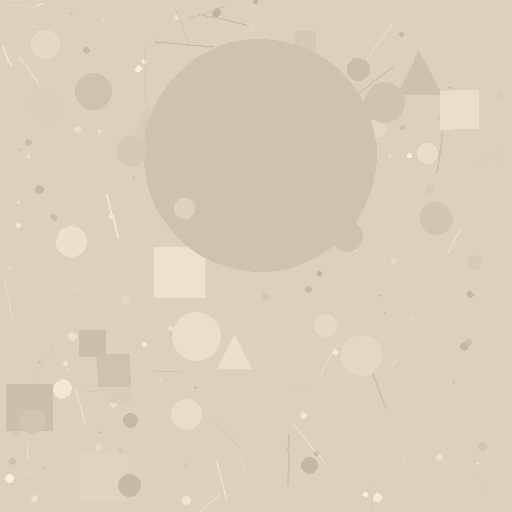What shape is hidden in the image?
A circle is hidden in the image.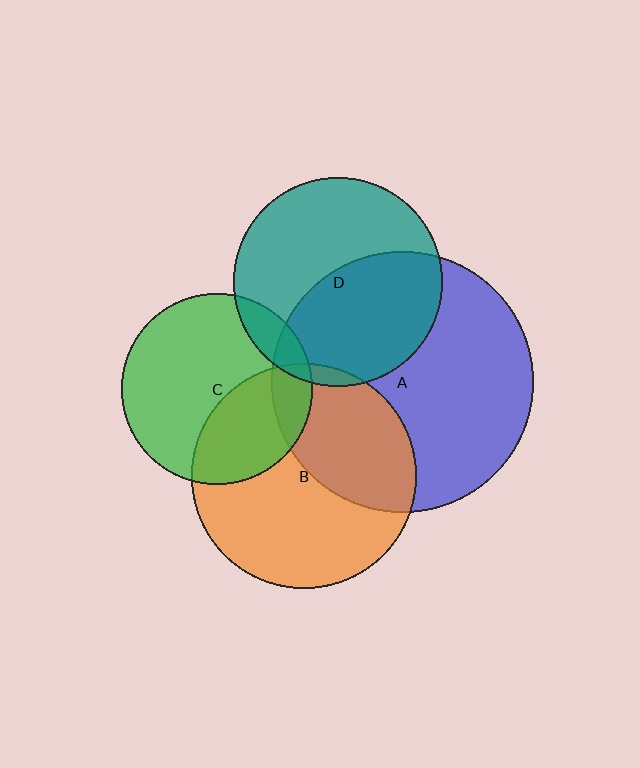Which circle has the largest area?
Circle A (blue).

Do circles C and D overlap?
Yes.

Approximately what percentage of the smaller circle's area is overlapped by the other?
Approximately 10%.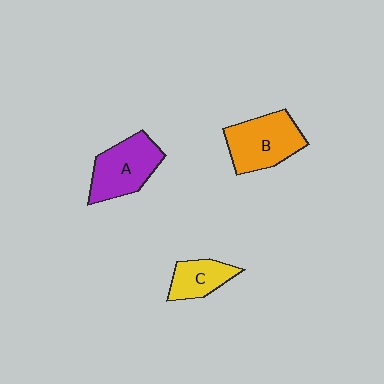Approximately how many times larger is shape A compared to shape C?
Approximately 1.6 times.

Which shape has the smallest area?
Shape C (yellow).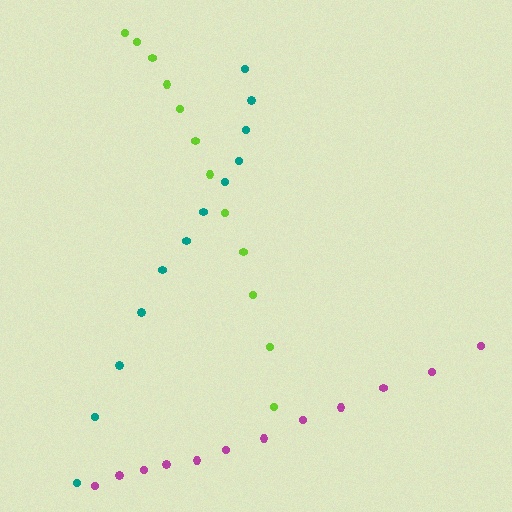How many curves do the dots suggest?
There are 3 distinct paths.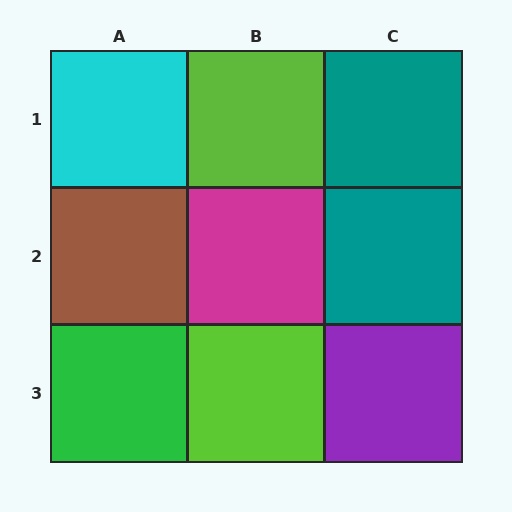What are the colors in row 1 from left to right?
Cyan, lime, teal.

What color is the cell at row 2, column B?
Magenta.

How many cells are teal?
2 cells are teal.